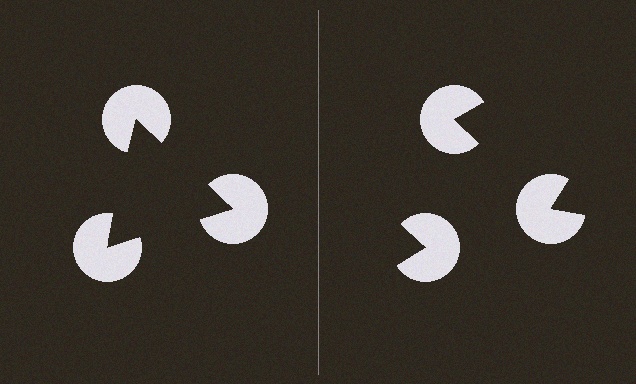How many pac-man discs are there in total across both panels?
6 — 3 on each side.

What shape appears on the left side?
An illusory triangle.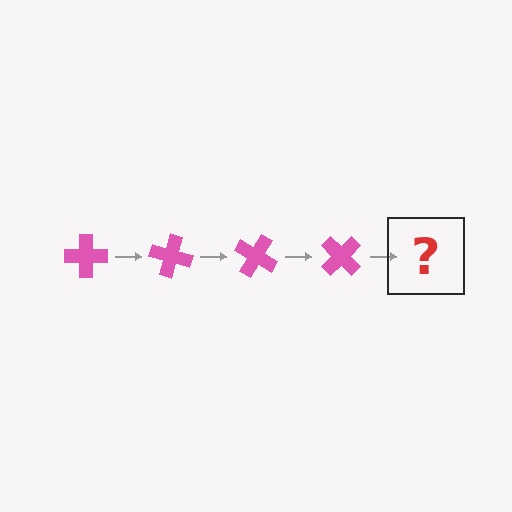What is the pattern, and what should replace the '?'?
The pattern is that the cross rotates 15 degrees each step. The '?' should be a pink cross rotated 60 degrees.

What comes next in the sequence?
The next element should be a pink cross rotated 60 degrees.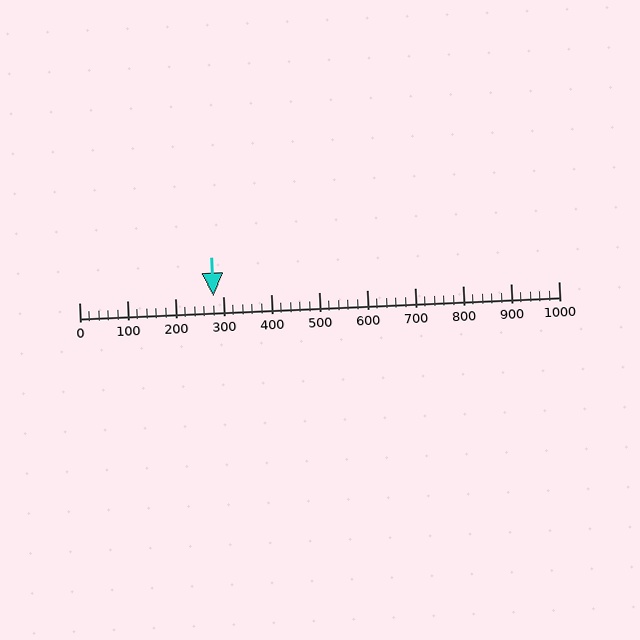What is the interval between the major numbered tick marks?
The major tick marks are spaced 100 units apart.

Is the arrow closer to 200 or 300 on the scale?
The arrow is closer to 300.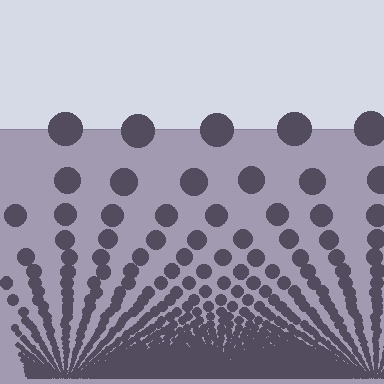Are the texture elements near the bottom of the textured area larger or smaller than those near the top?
Smaller. The gradient is inverted — elements near the bottom are smaller and denser.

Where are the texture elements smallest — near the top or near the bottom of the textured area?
Near the bottom.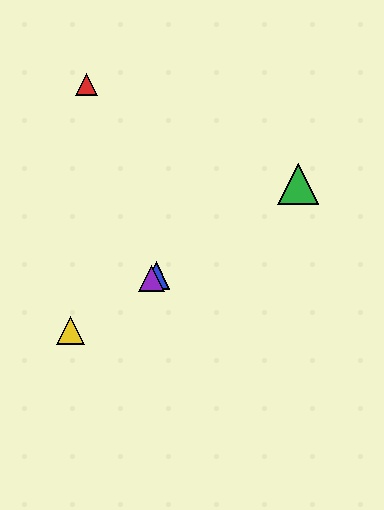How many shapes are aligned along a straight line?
4 shapes (the blue triangle, the green triangle, the yellow triangle, the purple triangle) are aligned along a straight line.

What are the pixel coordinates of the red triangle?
The red triangle is at (86, 85).